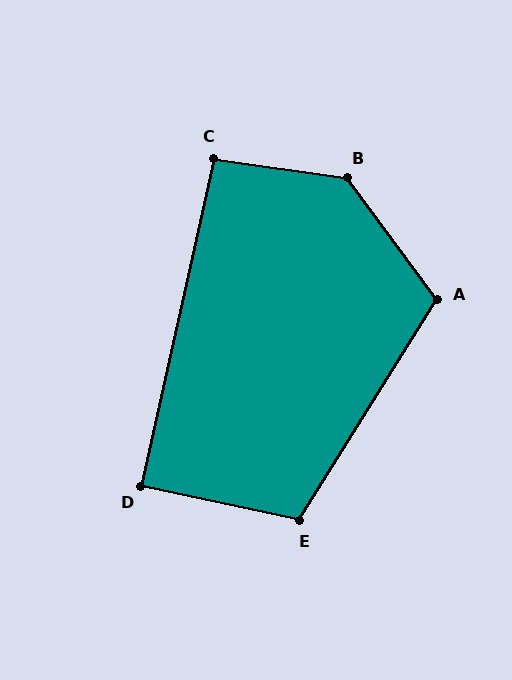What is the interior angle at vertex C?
Approximately 94 degrees (approximately right).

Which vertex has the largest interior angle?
B, at approximately 135 degrees.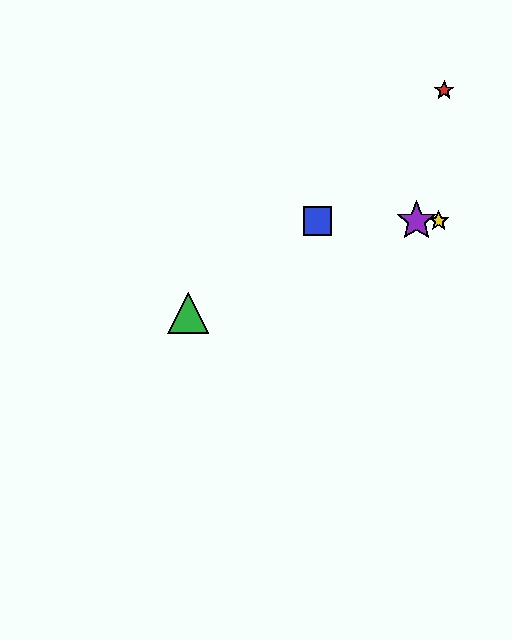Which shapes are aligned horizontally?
The blue square, the yellow star, the purple star are aligned horizontally.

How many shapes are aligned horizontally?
3 shapes (the blue square, the yellow star, the purple star) are aligned horizontally.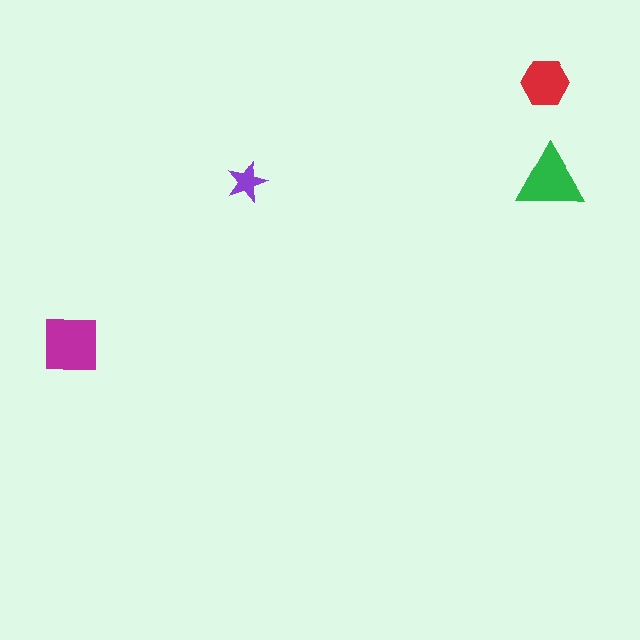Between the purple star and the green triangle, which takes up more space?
The green triangle.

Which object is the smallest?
The purple star.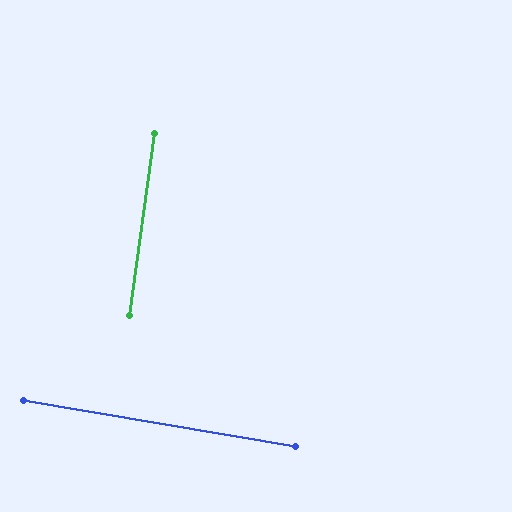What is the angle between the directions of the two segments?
Approximately 88 degrees.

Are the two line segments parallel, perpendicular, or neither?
Perpendicular — they meet at approximately 88°.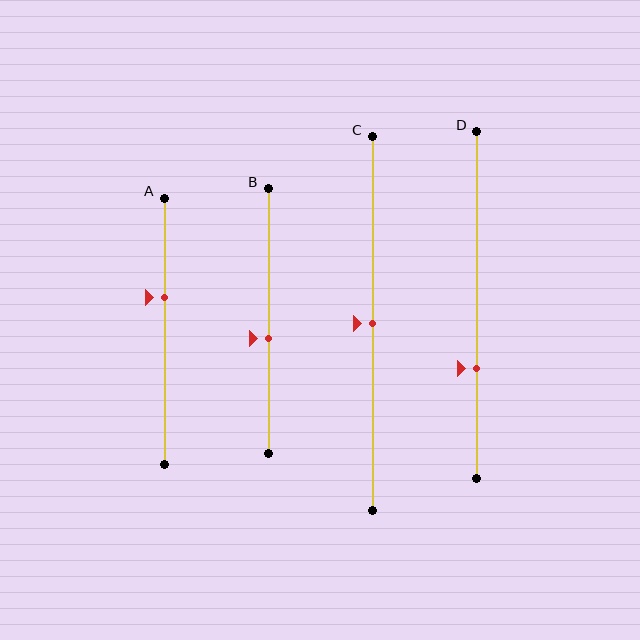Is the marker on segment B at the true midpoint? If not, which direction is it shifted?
No, the marker on segment B is shifted downward by about 7% of the segment length.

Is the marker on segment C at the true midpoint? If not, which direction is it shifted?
Yes, the marker on segment C is at the true midpoint.